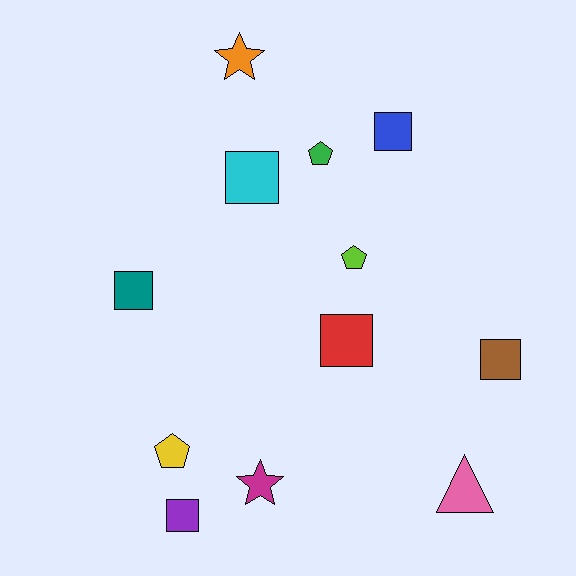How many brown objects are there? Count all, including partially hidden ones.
There is 1 brown object.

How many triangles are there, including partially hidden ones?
There is 1 triangle.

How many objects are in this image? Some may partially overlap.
There are 12 objects.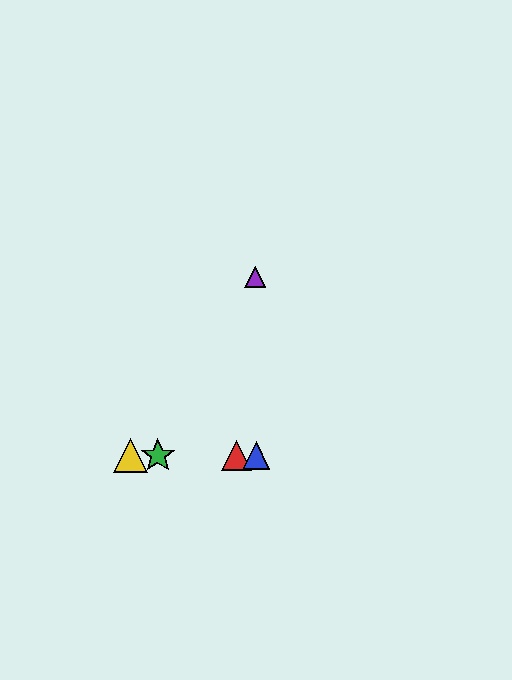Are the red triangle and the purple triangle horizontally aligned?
No, the red triangle is at y≈455 and the purple triangle is at y≈277.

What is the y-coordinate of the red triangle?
The red triangle is at y≈455.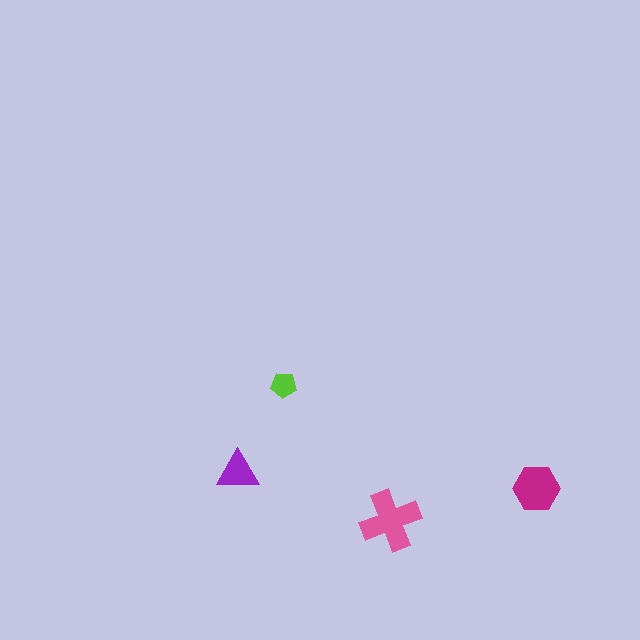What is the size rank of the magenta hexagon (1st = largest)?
2nd.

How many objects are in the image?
There are 4 objects in the image.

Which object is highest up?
The lime pentagon is topmost.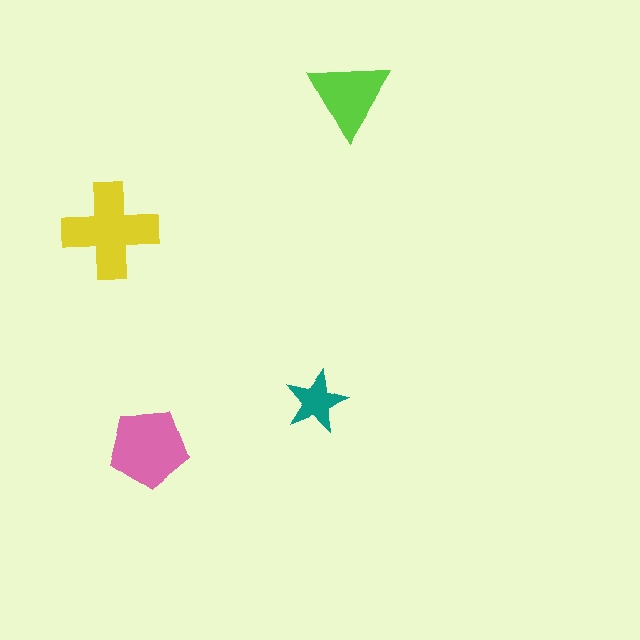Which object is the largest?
The yellow cross.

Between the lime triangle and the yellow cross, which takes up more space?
The yellow cross.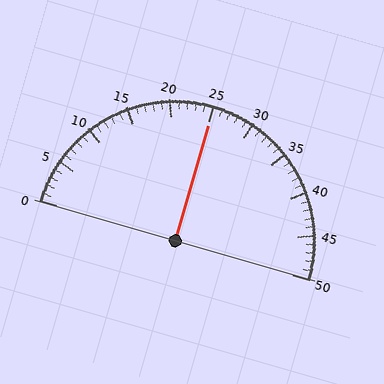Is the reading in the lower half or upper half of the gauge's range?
The reading is in the upper half of the range (0 to 50).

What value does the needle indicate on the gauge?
The needle indicates approximately 25.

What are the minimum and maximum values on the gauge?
The gauge ranges from 0 to 50.